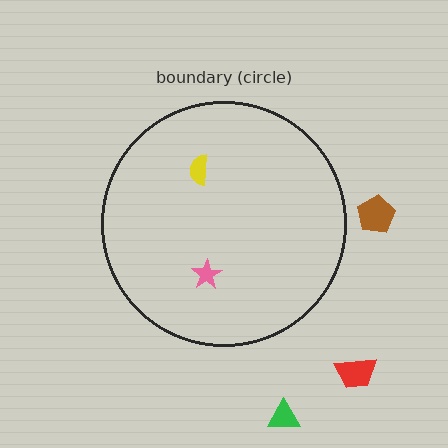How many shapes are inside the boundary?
2 inside, 3 outside.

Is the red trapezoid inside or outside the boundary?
Outside.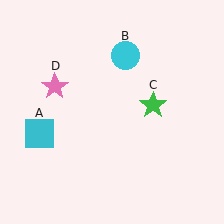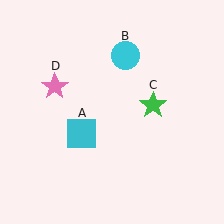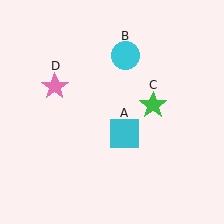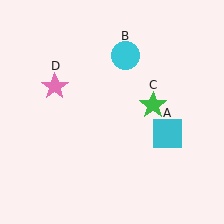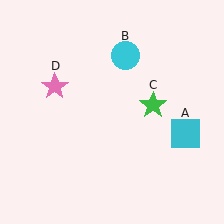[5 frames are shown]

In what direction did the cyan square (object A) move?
The cyan square (object A) moved right.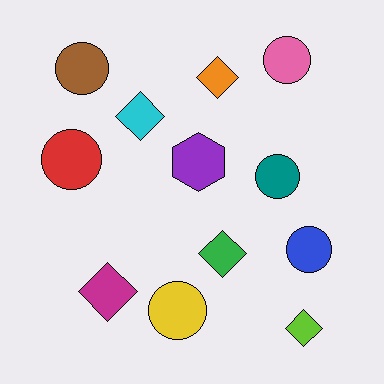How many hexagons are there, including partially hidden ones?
There is 1 hexagon.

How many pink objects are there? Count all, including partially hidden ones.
There is 1 pink object.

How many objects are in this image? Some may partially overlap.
There are 12 objects.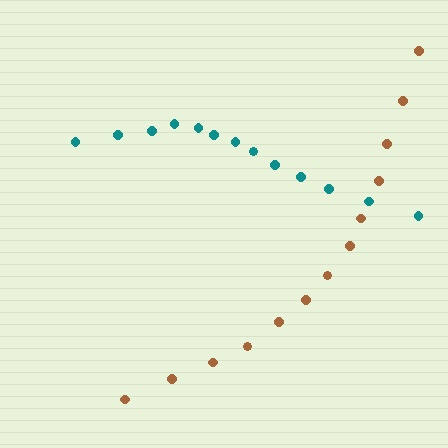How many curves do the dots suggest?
There are 2 distinct paths.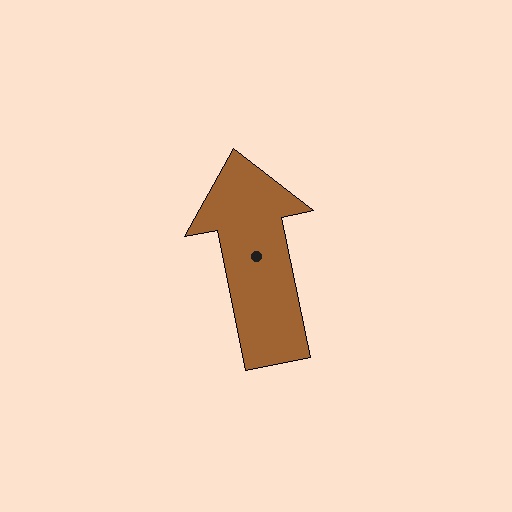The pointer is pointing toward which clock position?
Roughly 12 o'clock.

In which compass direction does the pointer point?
North.